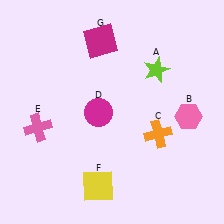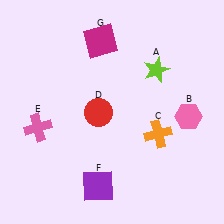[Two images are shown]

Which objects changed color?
D changed from magenta to red. F changed from yellow to purple.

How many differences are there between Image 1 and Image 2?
There are 2 differences between the two images.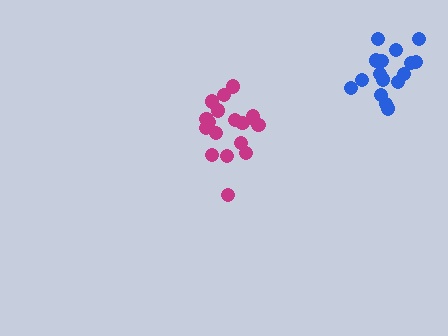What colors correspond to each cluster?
The clusters are colored: blue, magenta.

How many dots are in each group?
Group 1: 16 dots, Group 2: 18 dots (34 total).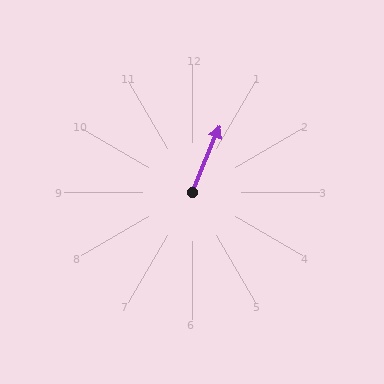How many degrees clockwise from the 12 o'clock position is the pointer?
Approximately 23 degrees.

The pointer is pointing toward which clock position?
Roughly 1 o'clock.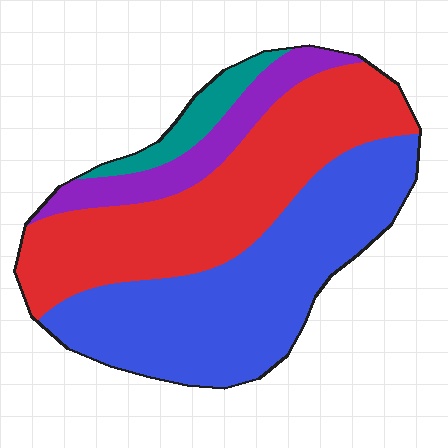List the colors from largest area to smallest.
From largest to smallest: blue, red, purple, teal.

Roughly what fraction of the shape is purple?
Purple takes up about one eighth (1/8) of the shape.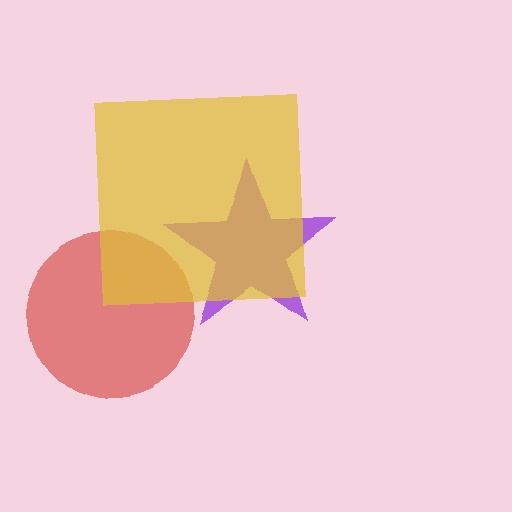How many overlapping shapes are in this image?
There are 3 overlapping shapes in the image.